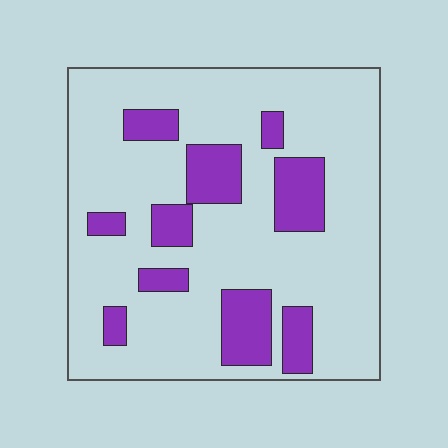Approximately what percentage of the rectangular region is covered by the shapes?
Approximately 20%.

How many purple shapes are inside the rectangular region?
10.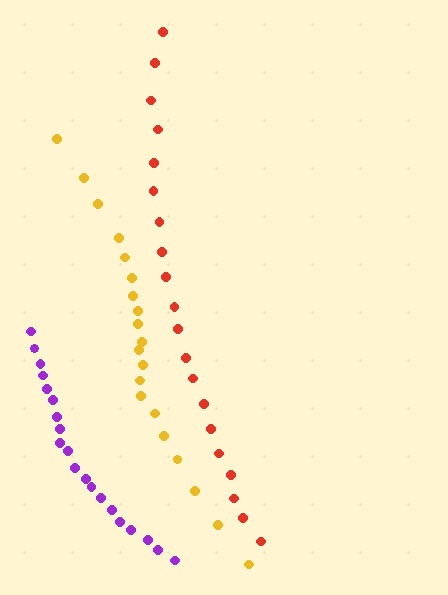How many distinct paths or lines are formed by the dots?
There are 3 distinct paths.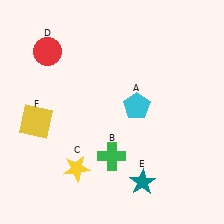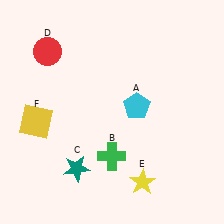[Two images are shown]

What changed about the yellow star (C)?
In Image 1, C is yellow. In Image 2, it changed to teal.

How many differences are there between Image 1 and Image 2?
There are 2 differences between the two images.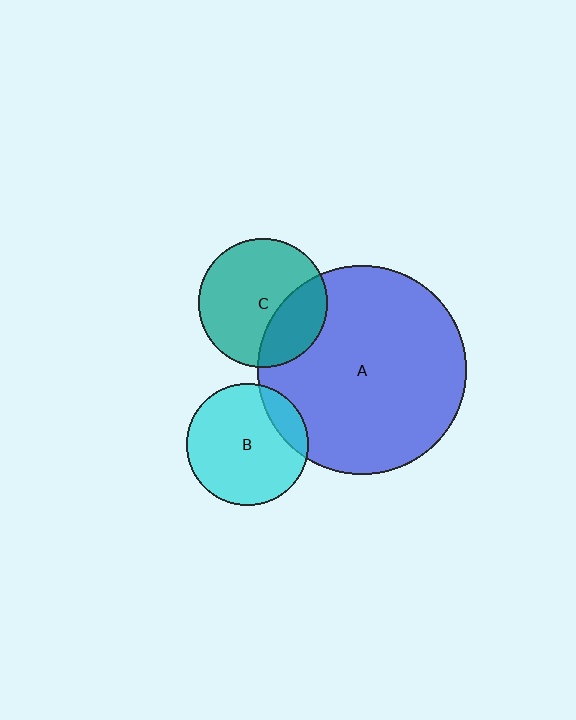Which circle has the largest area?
Circle A (blue).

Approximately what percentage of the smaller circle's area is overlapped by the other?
Approximately 30%.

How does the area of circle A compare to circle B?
Approximately 3.0 times.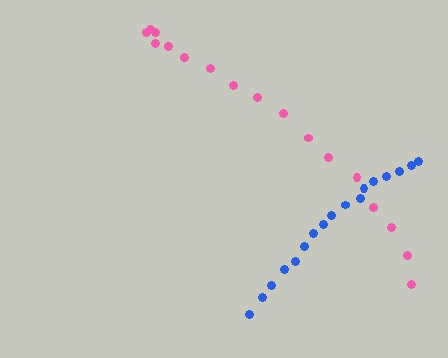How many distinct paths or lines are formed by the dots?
There are 2 distinct paths.